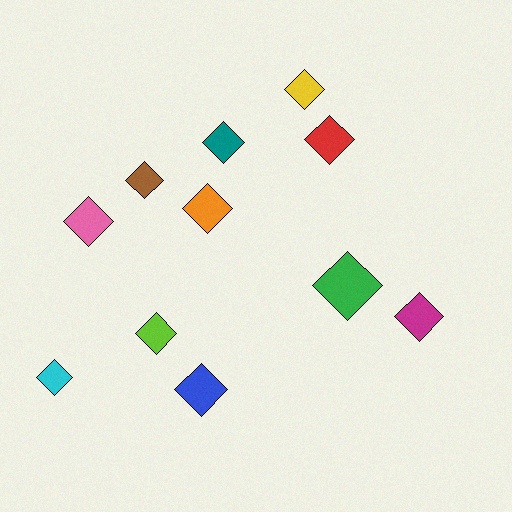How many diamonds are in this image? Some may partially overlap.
There are 11 diamonds.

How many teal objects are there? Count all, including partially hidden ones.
There is 1 teal object.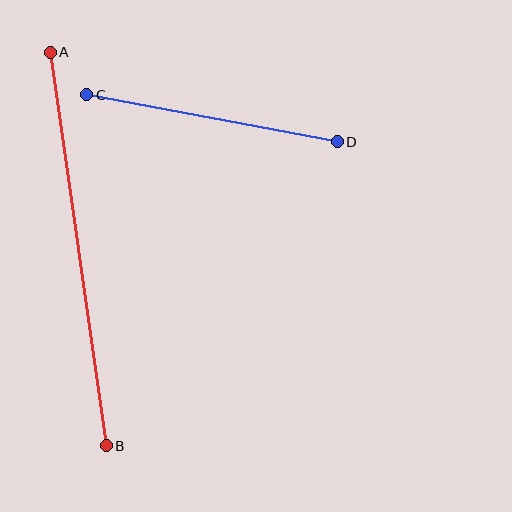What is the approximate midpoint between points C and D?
The midpoint is at approximately (212, 118) pixels.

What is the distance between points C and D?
The distance is approximately 255 pixels.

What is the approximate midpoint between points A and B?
The midpoint is at approximately (78, 249) pixels.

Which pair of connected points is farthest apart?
Points A and B are farthest apart.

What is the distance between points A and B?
The distance is approximately 397 pixels.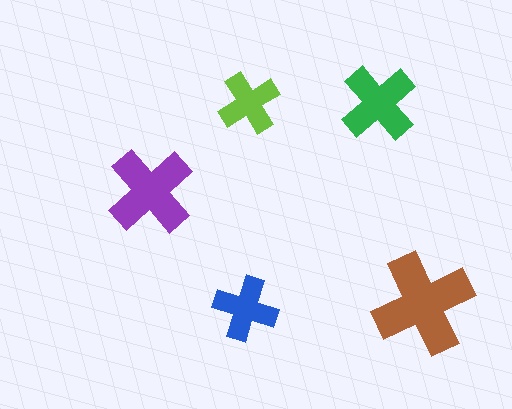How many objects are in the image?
There are 5 objects in the image.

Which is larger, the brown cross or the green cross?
The brown one.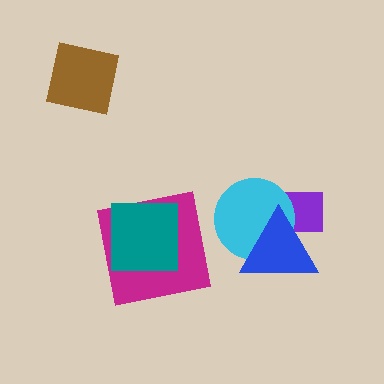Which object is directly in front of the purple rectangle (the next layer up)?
The cyan circle is directly in front of the purple rectangle.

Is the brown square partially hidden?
No, no other shape covers it.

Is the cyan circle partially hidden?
Yes, it is partially covered by another shape.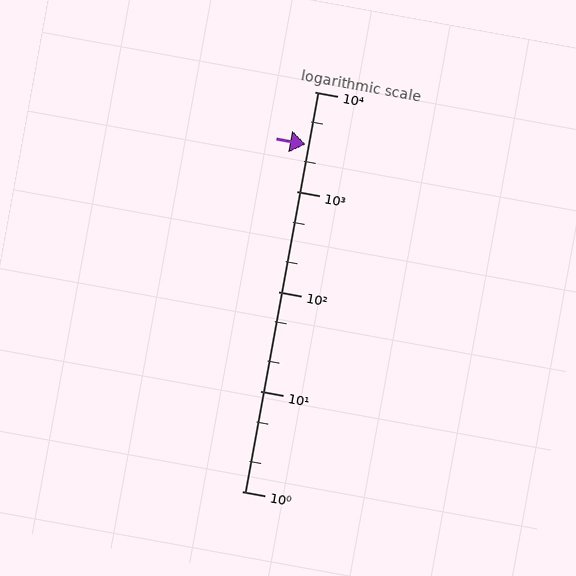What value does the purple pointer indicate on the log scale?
The pointer indicates approximately 3000.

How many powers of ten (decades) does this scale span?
The scale spans 4 decades, from 1 to 10000.